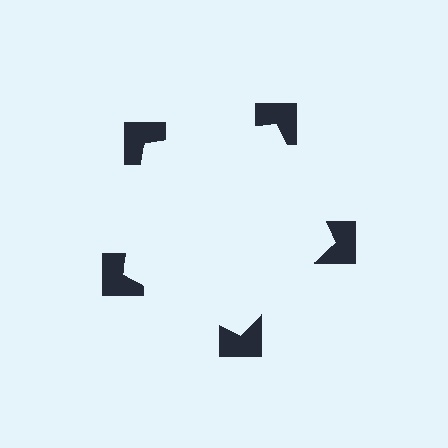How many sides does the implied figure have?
5 sides.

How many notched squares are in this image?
There are 5 — one at each vertex of the illusory pentagon.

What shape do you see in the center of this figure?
An illusory pentagon — its edges are inferred from the aligned wedge cuts in the notched squares, not physically drawn.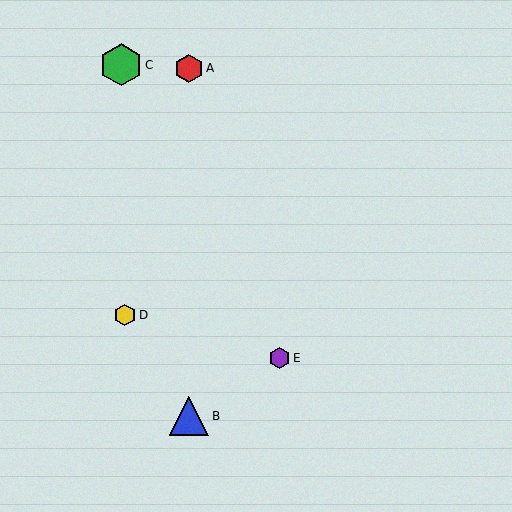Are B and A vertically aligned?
Yes, both are at x≈189.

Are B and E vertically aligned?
No, B is at x≈189 and E is at x≈280.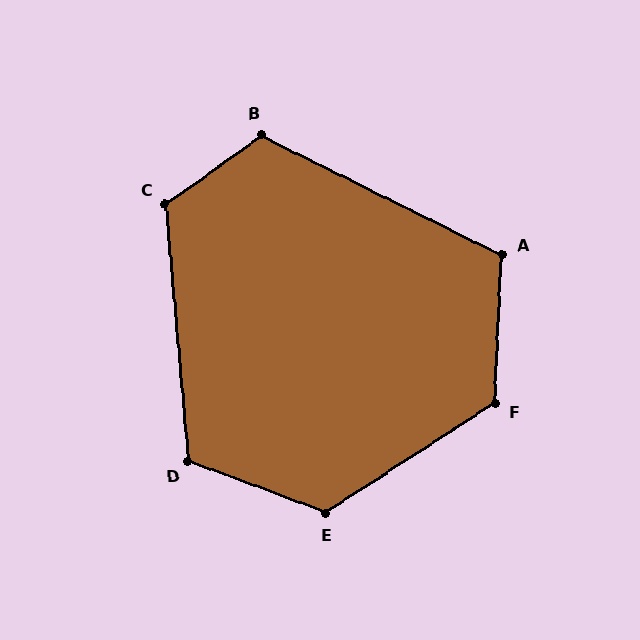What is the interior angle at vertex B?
Approximately 118 degrees (obtuse).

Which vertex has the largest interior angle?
E, at approximately 126 degrees.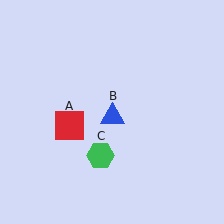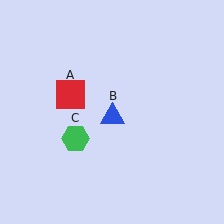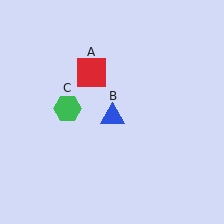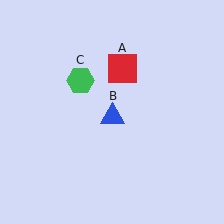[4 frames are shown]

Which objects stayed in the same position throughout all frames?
Blue triangle (object B) remained stationary.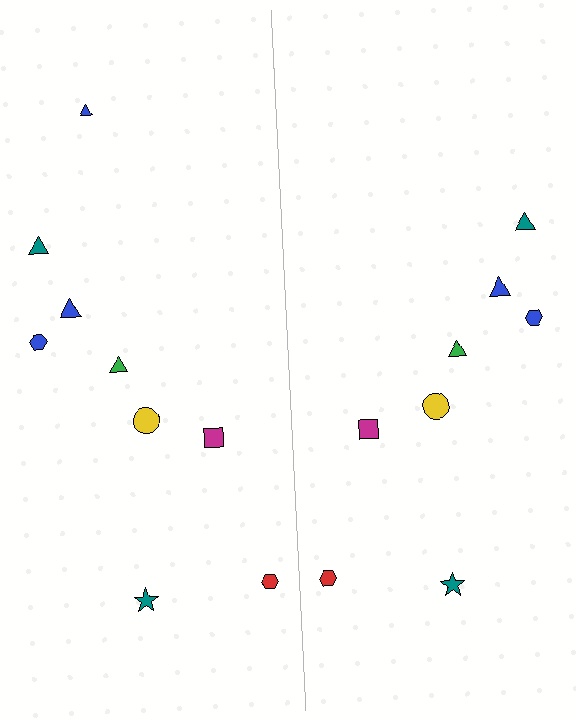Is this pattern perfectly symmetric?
No, the pattern is not perfectly symmetric. A blue triangle is missing from the right side.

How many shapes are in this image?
There are 17 shapes in this image.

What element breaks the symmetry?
A blue triangle is missing from the right side.